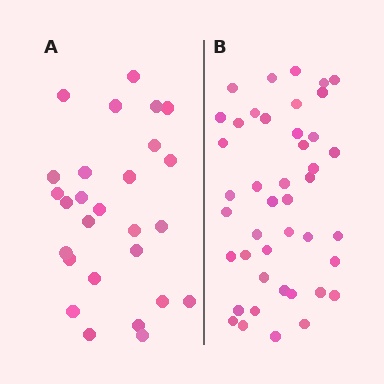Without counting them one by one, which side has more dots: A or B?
Region B (the right region) has more dots.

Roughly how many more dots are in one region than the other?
Region B has approximately 15 more dots than region A.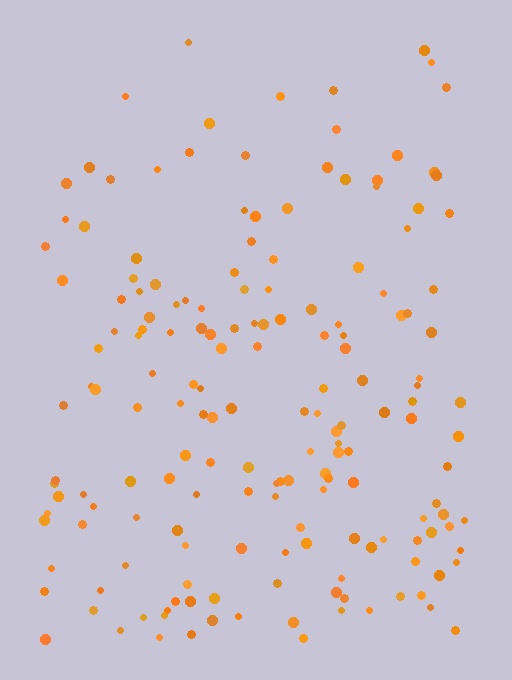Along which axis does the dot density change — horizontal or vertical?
Vertical.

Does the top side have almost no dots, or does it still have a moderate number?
Still a moderate number, just noticeably fewer than the bottom.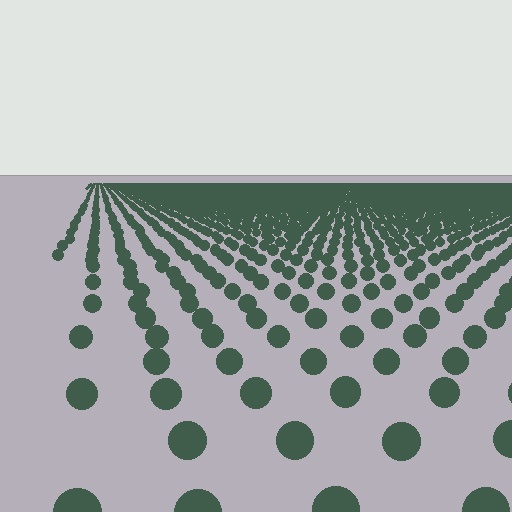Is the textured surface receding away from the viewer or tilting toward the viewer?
The surface is receding away from the viewer. Texture elements get smaller and denser toward the top.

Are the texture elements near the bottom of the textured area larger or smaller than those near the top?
Larger. Near the bottom, elements are closer to the viewer and appear at a bigger on-screen size.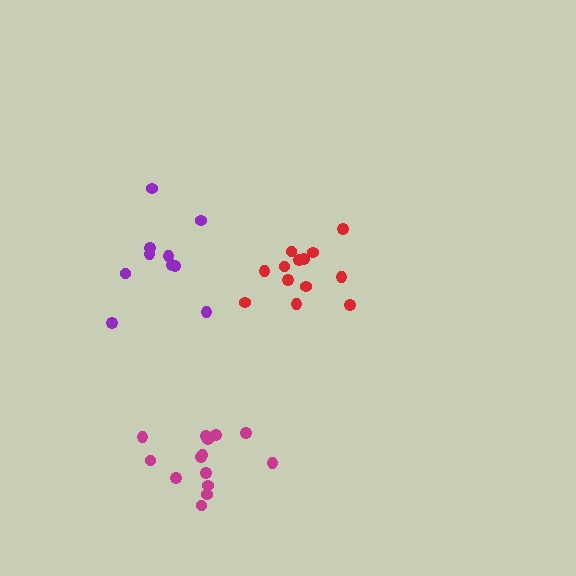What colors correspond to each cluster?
The clusters are colored: red, purple, magenta.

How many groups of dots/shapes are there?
There are 3 groups.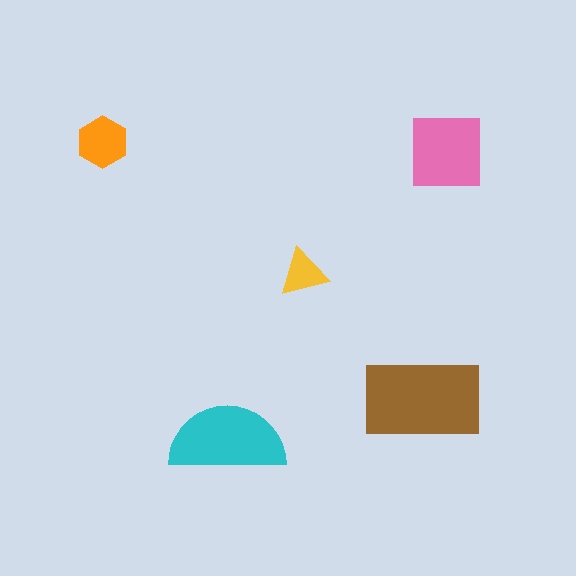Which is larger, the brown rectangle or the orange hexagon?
The brown rectangle.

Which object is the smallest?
The yellow triangle.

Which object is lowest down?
The cyan semicircle is bottommost.